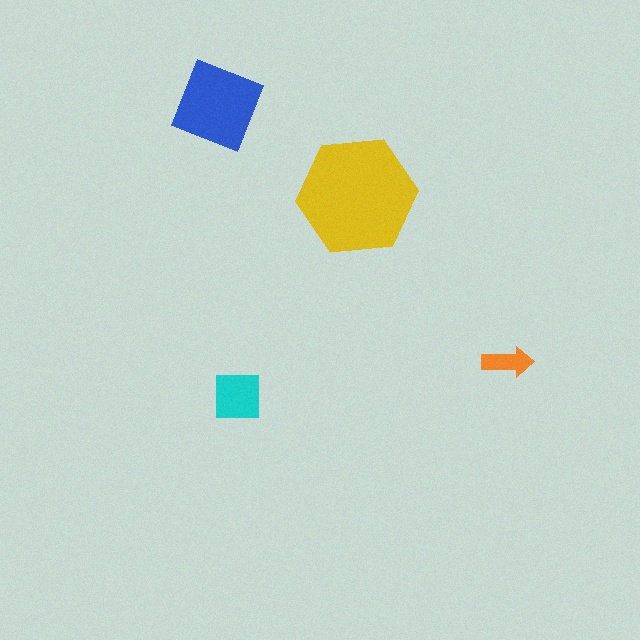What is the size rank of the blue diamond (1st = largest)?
2nd.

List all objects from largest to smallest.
The yellow hexagon, the blue diamond, the cyan square, the orange arrow.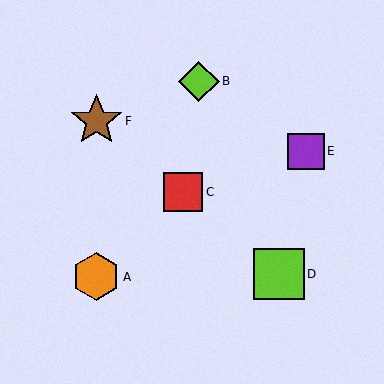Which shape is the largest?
The brown star (labeled F) is the largest.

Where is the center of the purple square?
The center of the purple square is at (306, 151).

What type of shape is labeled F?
Shape F is a brown star.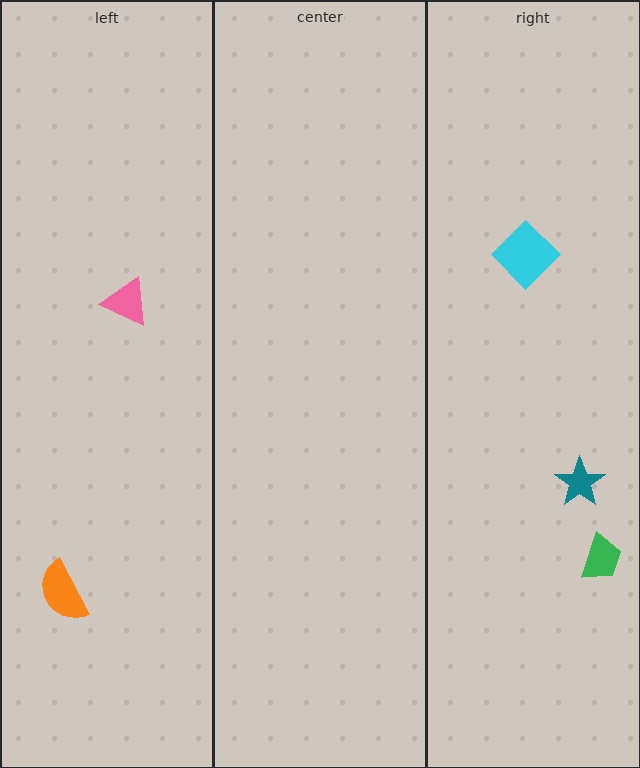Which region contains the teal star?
The right region.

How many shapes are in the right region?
3.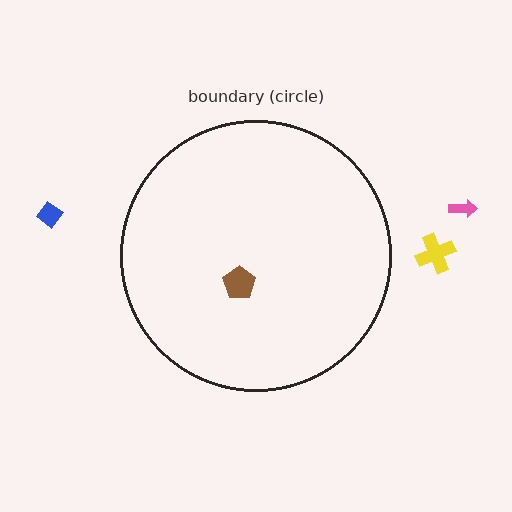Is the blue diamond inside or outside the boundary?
Outside.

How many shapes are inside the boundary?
1 inside, 3 outside.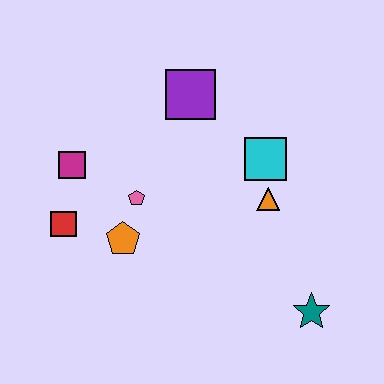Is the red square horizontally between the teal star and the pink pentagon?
No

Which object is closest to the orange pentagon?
The pink pentagon is closest to the orange pentagon.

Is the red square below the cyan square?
Yes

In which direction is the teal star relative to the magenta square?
The teal star is to the right of the magenta square.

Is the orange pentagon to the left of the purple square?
Yes